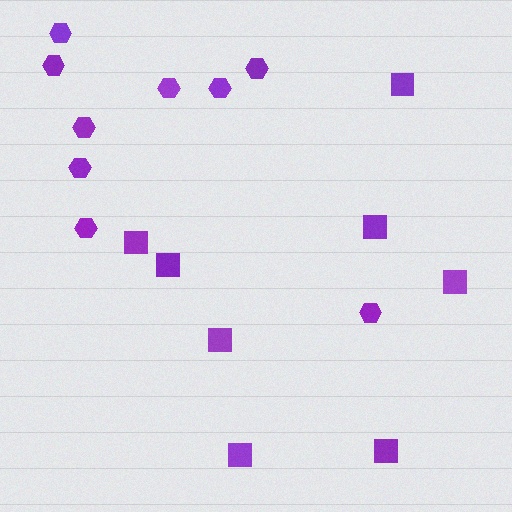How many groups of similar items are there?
There are 2 groups: one group of squares (8) and one group of hexagons (9).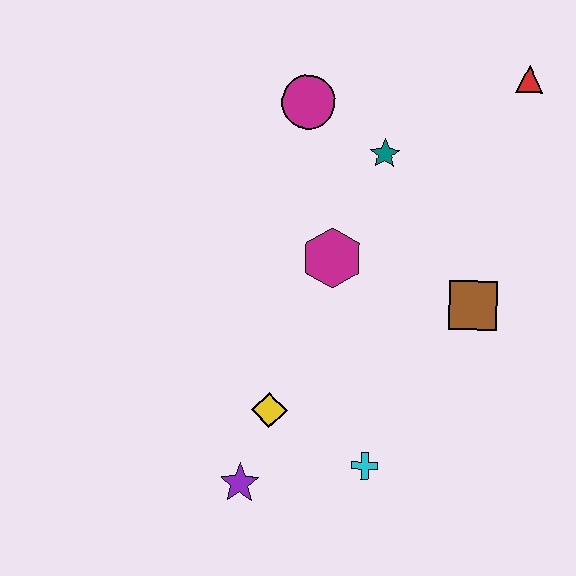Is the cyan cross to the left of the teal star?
Yes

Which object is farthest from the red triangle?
The purple star is farthest from the red triangle.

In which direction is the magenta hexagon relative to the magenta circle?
The magenta hexagon is below the magenta circle.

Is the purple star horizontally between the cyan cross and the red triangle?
No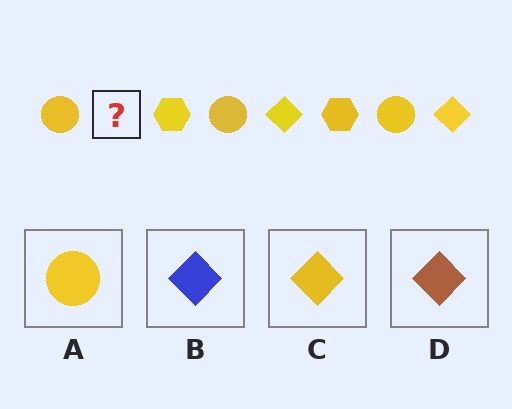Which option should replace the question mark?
Option C.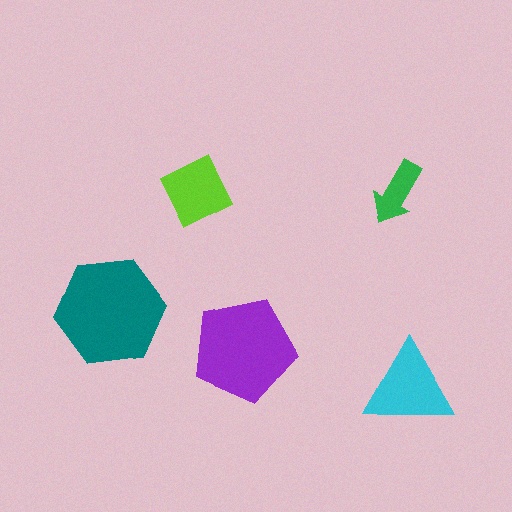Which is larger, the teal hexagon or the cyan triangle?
The teal hexagon.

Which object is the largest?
The teal hexagon.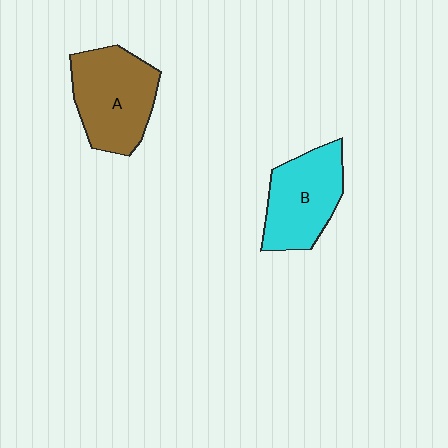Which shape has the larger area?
Shape A (brown).